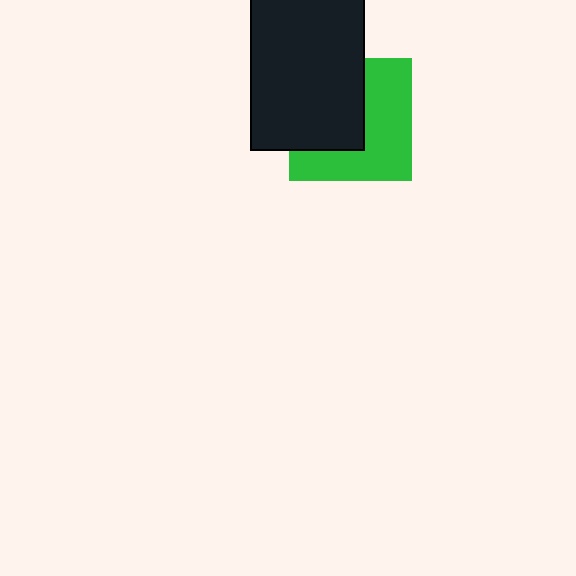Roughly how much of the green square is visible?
About half of it is visible (roughly 53%).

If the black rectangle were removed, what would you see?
You would see the complete green square.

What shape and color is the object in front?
The object in front is a black rectangle.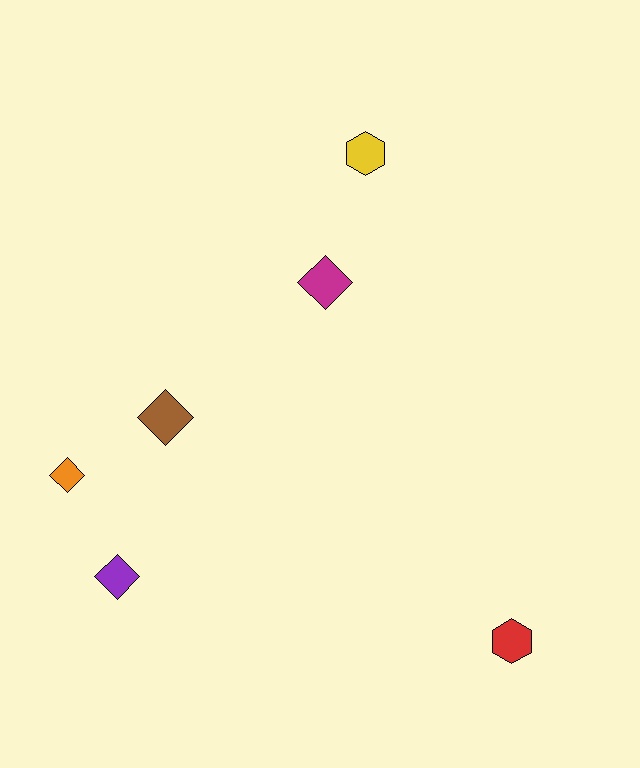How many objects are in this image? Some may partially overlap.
There are 6 objects.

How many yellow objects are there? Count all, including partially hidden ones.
There is 1 yellow object.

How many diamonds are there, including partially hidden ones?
There are 4 diamonds.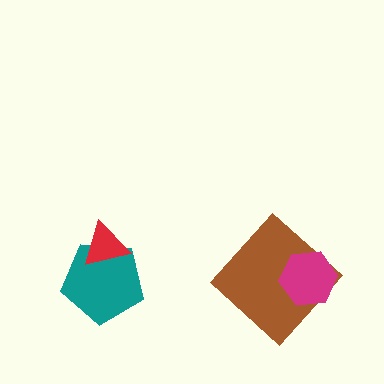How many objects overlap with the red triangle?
1 object overlaps with the red triangle.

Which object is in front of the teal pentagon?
The red triangle is in front of the teal pentagon.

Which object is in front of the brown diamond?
The magenta hexagon is in front of the brown diamond.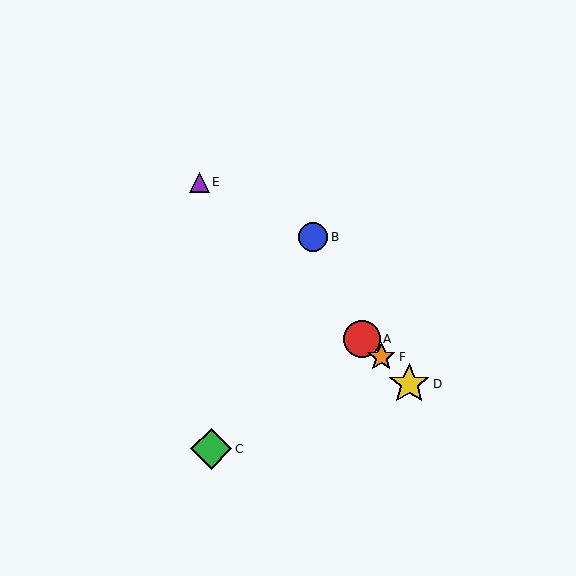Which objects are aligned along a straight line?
Objects A, D, E, F are aligned along a straight line.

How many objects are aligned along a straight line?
4 objects (A, D, E, F) are aligned along a straight line.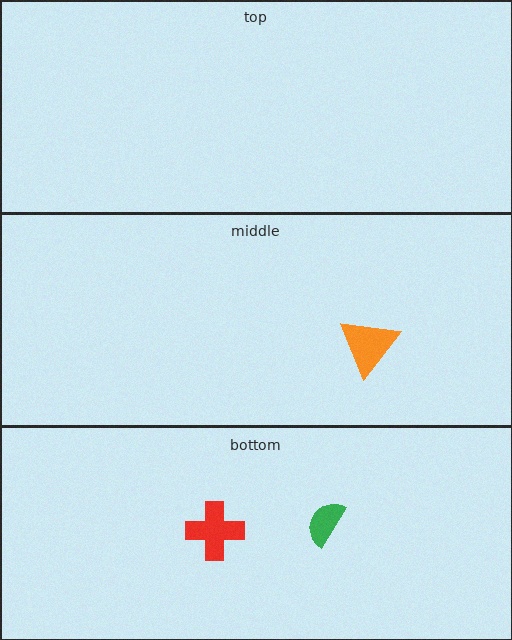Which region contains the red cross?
The bottom region.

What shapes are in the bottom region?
The red cross, the green semicircle.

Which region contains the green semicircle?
The bottom region.